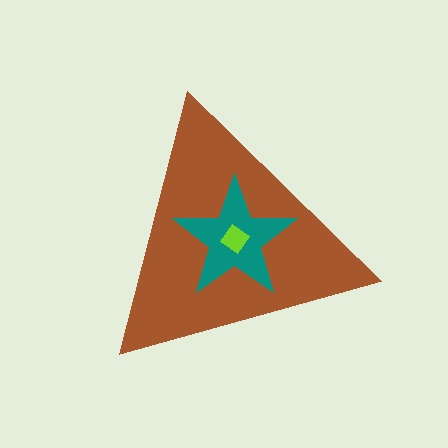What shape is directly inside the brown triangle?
The teal star.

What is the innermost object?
The lime diamond.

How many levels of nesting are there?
3.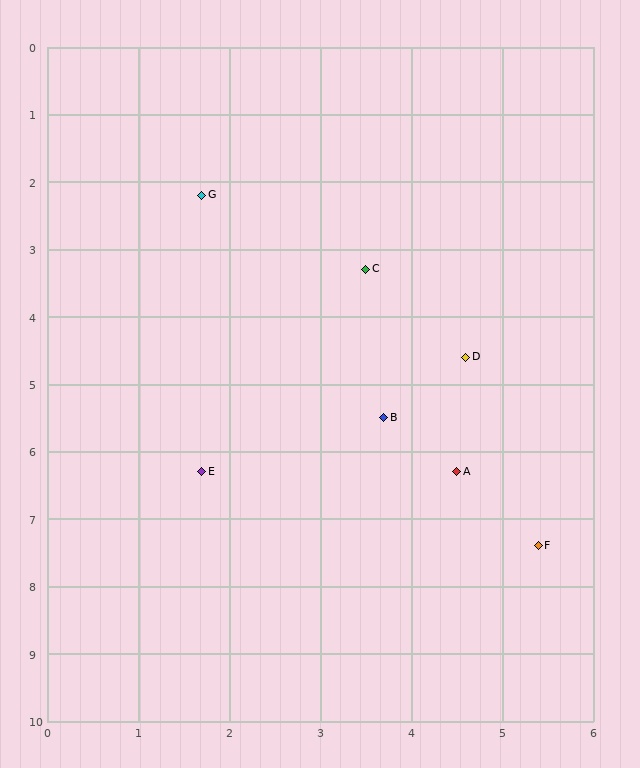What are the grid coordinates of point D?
Point D is at approximately (4.6, 4.6).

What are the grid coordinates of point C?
Point C is at approximately (3.5, 3.3).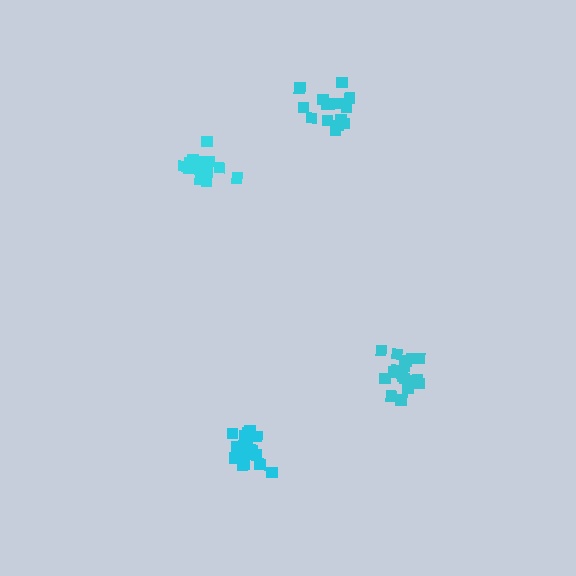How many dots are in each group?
Group 1: 15 dots, Group 2: 21 dots, Group 3: 20 dots, Group 4: 20 dots (76 total).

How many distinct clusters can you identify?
There are 4 distinct clusters.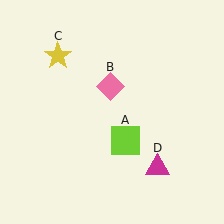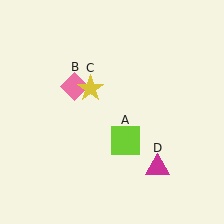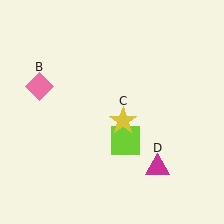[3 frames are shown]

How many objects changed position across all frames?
2 objects changed position: pink diamond (object B), yellow star (object C).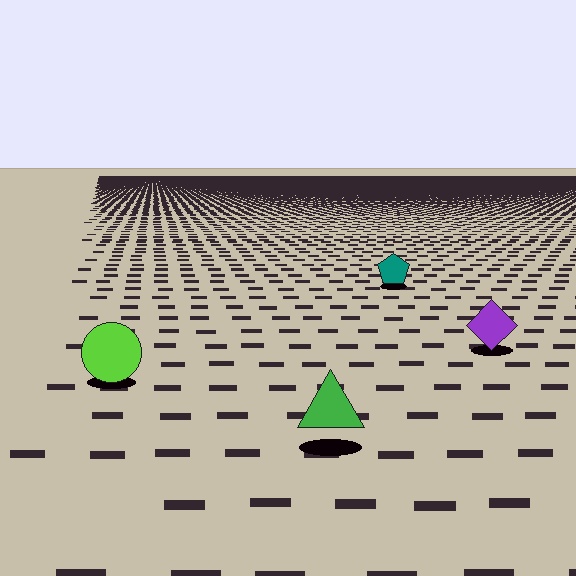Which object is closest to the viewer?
The green triangle is closest. The texture marks near it are larger and more spread out.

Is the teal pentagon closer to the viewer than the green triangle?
No. The green triangle is closer — you can tell from the texture gradient: the ground texture is coarser near it.